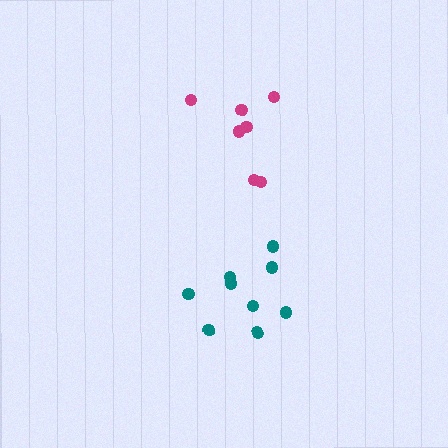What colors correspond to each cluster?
The clusters are colored: magenta, teal.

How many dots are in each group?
Group 1: 7 dots, Group 2: 9 dots (16 total).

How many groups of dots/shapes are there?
There are 2 groups.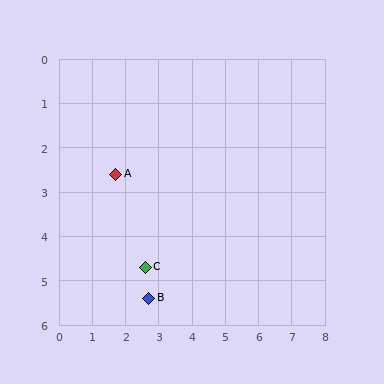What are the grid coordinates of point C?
Point C is at approximately (2.6, 4.7).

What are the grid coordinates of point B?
Point B is at approximately (2.7, 5.4).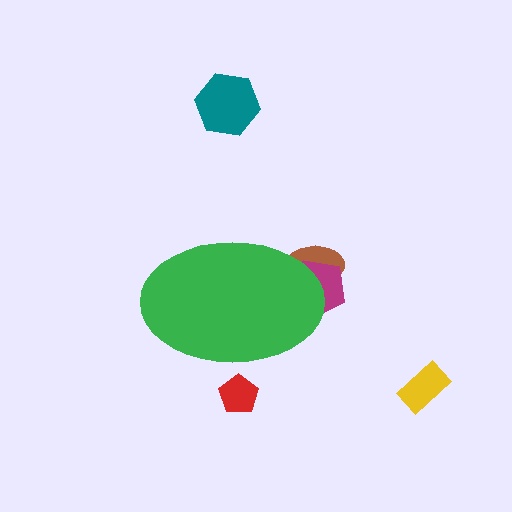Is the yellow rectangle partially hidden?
No, the yellow rectangle is fully visible.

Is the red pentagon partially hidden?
Yes, the red pentagon is partially hidden behind the green ellipse.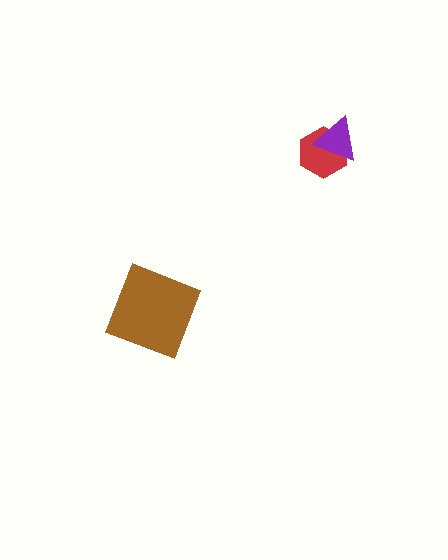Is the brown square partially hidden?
No, no other shape covers it.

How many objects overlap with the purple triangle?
1 object overlaps with the purple triangle.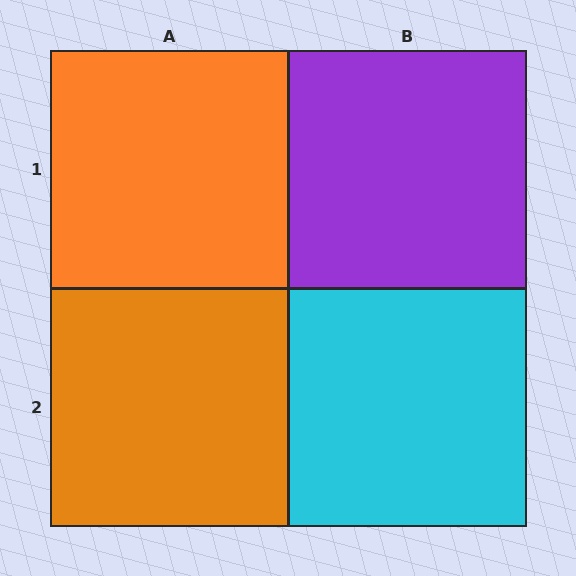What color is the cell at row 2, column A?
Orange.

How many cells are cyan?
1 cell is cyan.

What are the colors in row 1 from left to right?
Orange, purple.